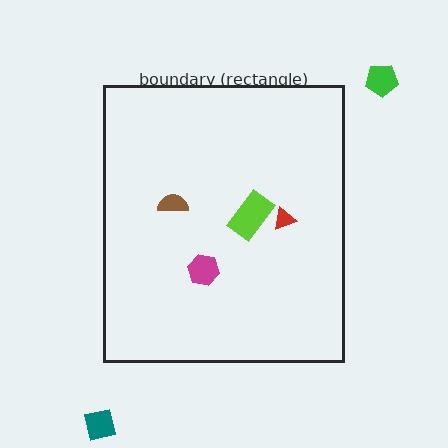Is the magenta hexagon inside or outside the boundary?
Inside.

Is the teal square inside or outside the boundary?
Outside.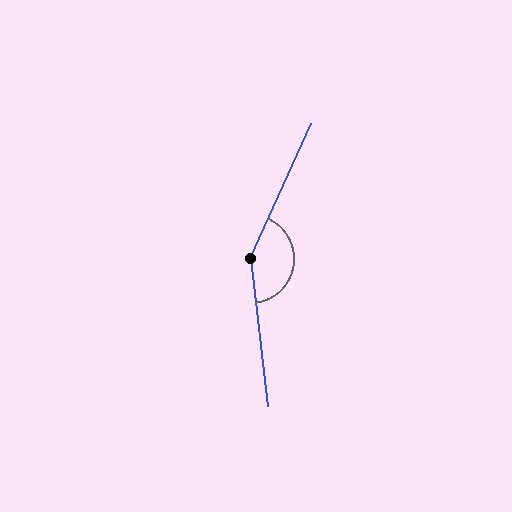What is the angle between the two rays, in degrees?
Approximately 149 degrees.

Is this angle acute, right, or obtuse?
It is obtuse.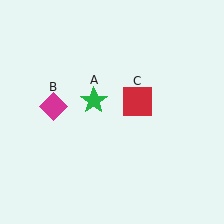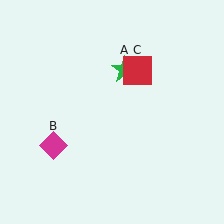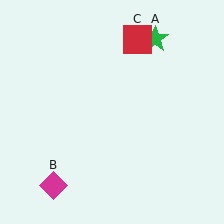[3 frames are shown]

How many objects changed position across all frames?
3 objects changed position: green star (object A), magenta diamond (object B), red square (object C).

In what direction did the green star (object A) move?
The green star (object A) moved up and to the right.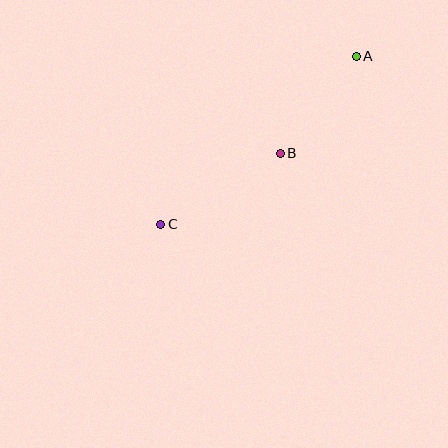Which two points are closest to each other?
Points A and B are closest to each other.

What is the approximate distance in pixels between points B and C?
The distance between B and C is approximately 139 pixels.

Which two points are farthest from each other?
Points A and C are farthest from each other.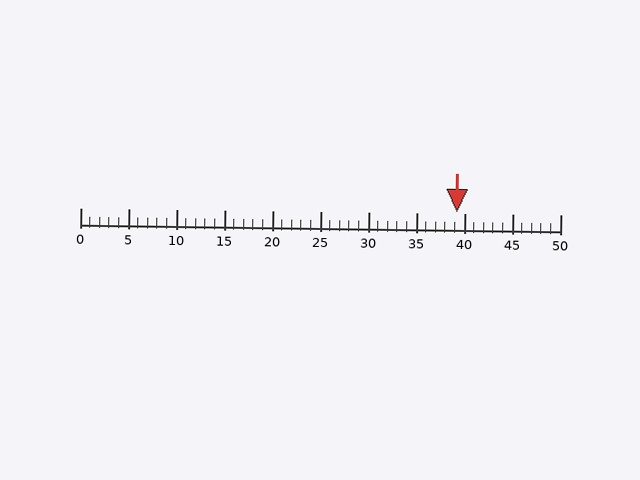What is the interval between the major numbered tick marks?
The major tick marks are spaced 5 units apart.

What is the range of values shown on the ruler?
The ruler shows values from 0 to 50.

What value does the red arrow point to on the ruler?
The red arrow points to approximately 39.